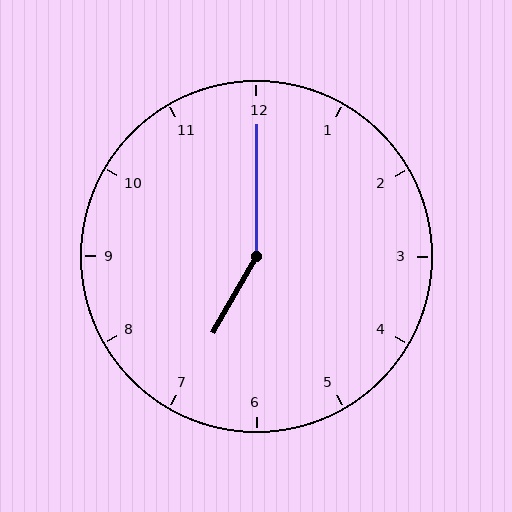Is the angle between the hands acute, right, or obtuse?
It is obtuse.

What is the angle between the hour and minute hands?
Approximately 150 degrees.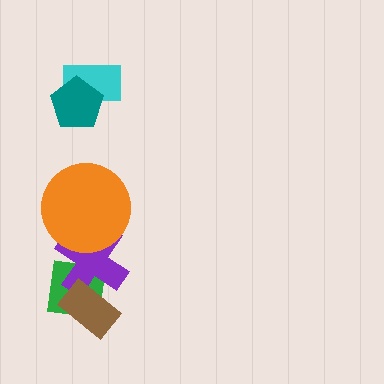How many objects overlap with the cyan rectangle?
1 object overlaps with the cyan rectangle.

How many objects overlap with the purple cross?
3 objects overlap with the purple cross.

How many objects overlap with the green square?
2 objects overlap with the green square.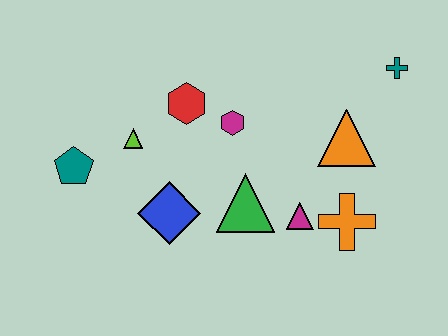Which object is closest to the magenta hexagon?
The red hexagon is closest to the magenta hexagon.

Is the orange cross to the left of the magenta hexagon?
No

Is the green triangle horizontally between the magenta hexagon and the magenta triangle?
Yes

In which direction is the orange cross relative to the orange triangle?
The orange cross is below the orange triangle.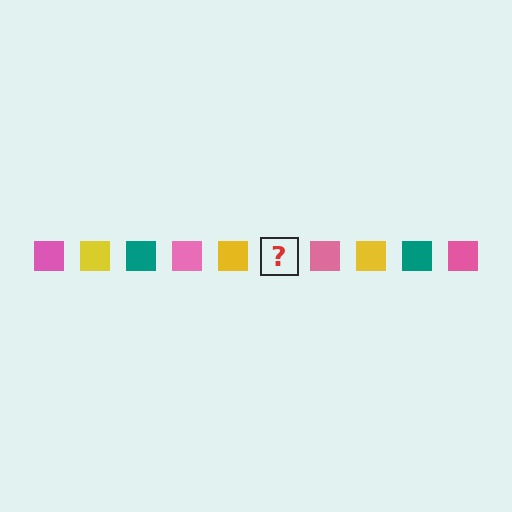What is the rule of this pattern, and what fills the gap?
The rule is that the pattern cycles through pink, yellow, teal squares. The gap should be filled with a teal square.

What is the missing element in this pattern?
The missing element is a teal square.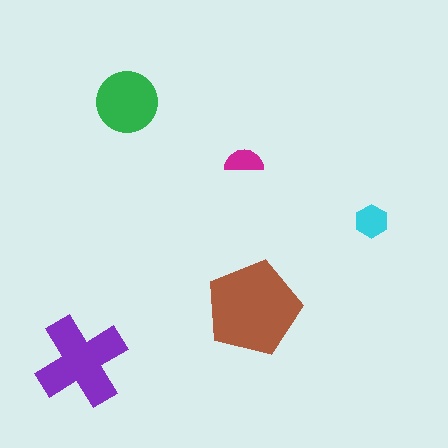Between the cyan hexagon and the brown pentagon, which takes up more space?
The brown pentagon.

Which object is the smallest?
The magenta semicircle.